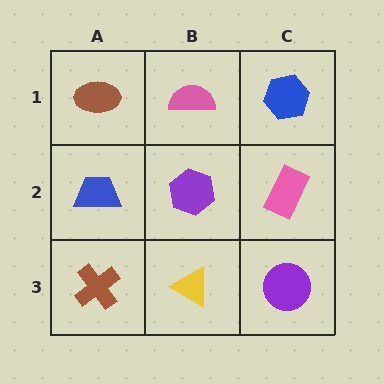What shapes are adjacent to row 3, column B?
A purple hexagon (row 2, column B), a brown cross (row 3, column A), a purple circle (row 3, column C).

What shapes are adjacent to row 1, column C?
A pink rectangle (row 2, column C), a pink semicircle (row 1, column B).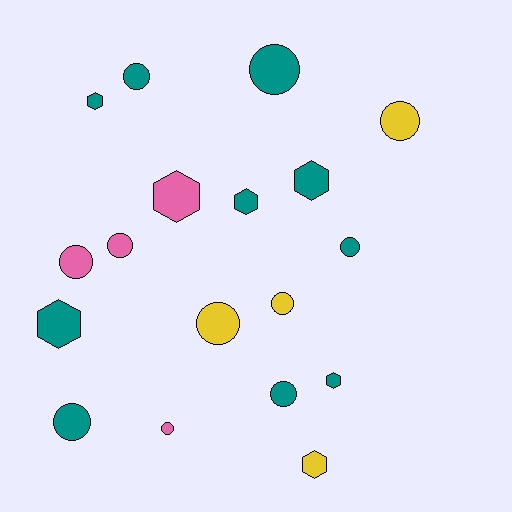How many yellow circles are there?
There are 3 yellow circles.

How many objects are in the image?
There are 18 objects.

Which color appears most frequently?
Teal, with 10 objects.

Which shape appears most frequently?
Circle, with 11 objects.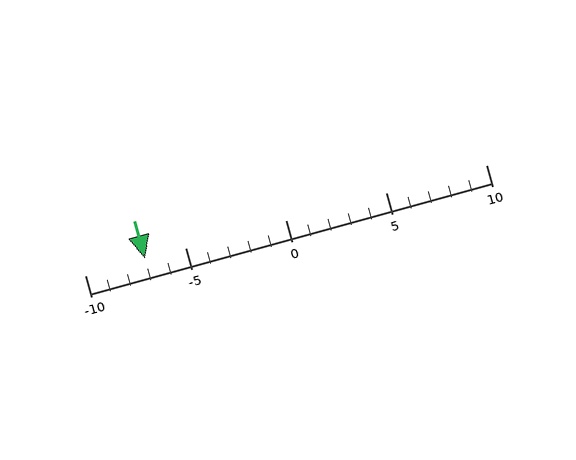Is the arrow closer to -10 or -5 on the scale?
The arrow is closer to -5.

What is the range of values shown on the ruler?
The ruler shows values from -10 to 10.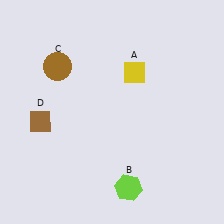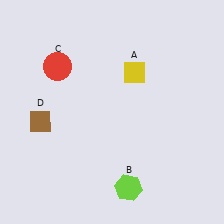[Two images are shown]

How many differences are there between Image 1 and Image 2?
There is 1 difference between the two images.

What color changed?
The circle (C) changed from brown in Image 1 to red in Image 2.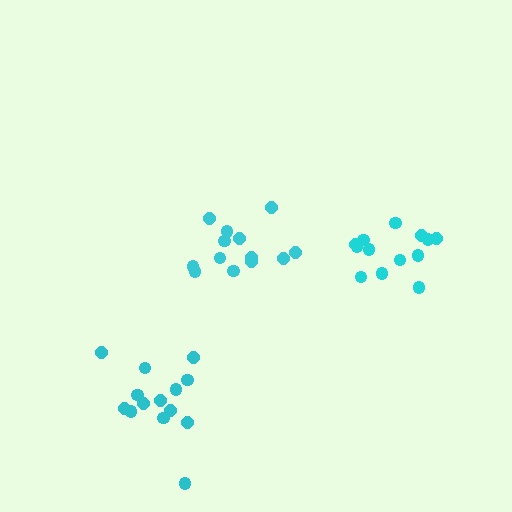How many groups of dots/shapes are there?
There are 3 groups.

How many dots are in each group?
Group 1: 13 dots, Group 2: 13 dots, Group 3: 14 dots (40 total).